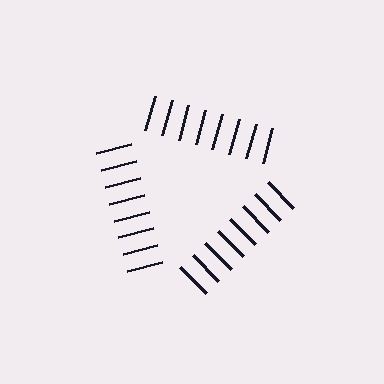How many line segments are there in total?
24 — 8 along each of the 3 edges.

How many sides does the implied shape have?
3 sides — the line-ends trace a triangle.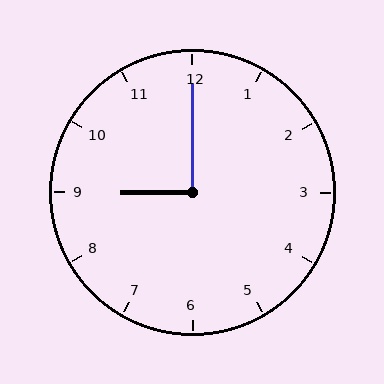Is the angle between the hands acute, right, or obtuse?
It is right.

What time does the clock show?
9:00.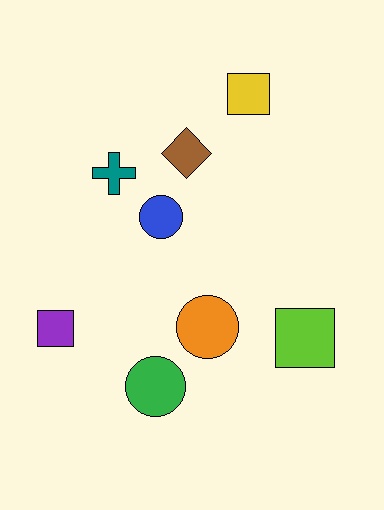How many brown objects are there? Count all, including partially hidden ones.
There is 1 brown object.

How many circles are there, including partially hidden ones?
There are 3 circles.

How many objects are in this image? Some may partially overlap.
There are 8 objects.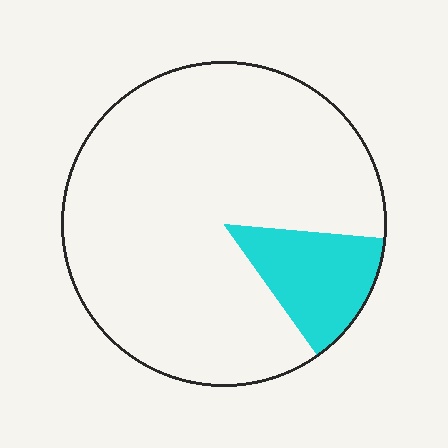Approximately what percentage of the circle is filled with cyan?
Approximately 15%.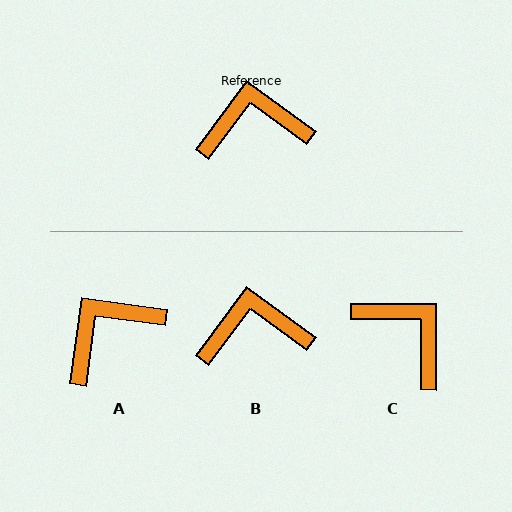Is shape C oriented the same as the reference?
No, it is off by about 54 degrees.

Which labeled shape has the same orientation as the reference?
B.